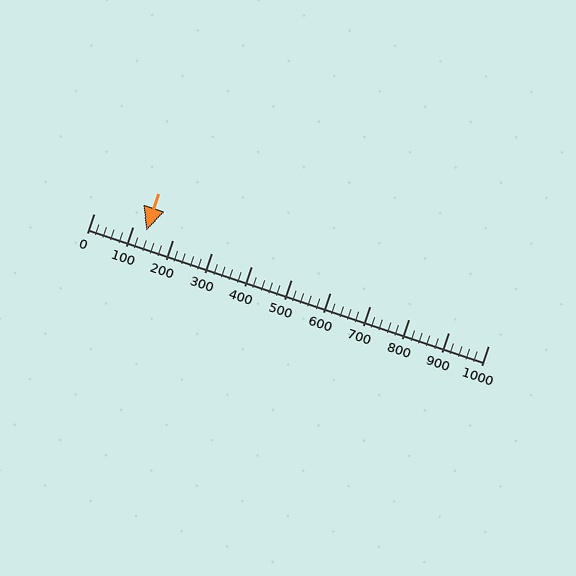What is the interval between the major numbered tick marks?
The major tick marks are spaced 100 units apart.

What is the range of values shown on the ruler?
The ruler shows values from 0 to 1000.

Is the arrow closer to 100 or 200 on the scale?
The arrow is closer to 100.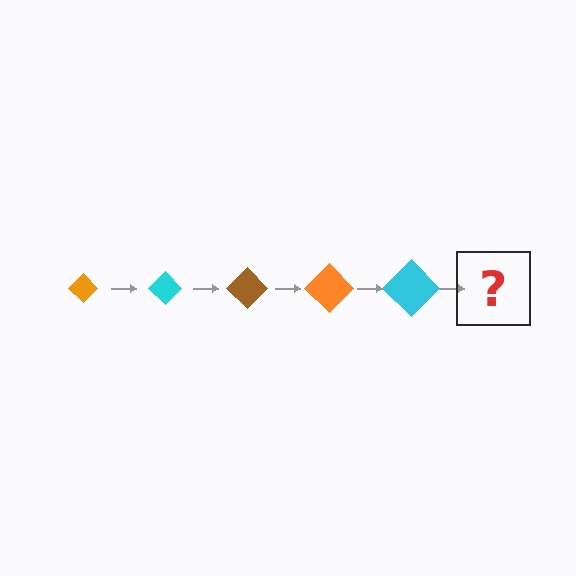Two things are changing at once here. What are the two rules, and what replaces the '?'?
The two rules are that the diamond grows larger each step and the color cycles through orange, cyan, and brown. The '?' should be a brown diamond, larger than the previous one.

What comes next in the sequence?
The next element should be a brown diamond, larger than the previous one.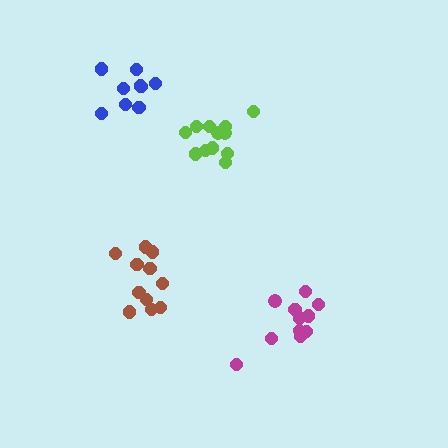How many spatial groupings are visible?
There are 4 spatial groupings.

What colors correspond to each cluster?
The clusters are colored: lime, brown, magenta, blue.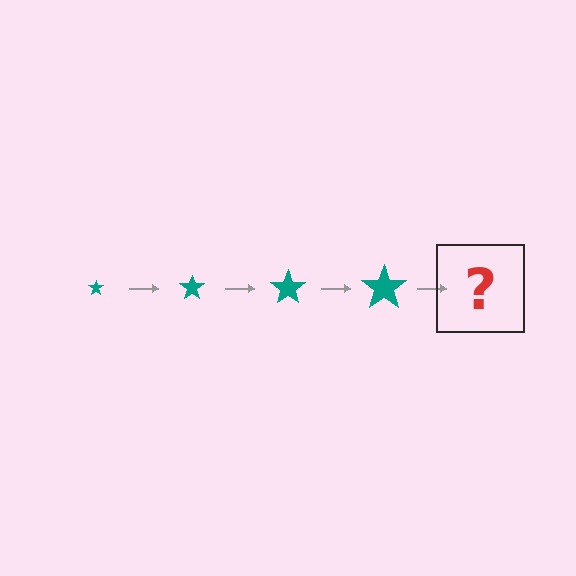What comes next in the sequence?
The next element should be a teal star, larger than the previous one.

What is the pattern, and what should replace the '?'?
The pattern is that the star gets progressively larger each step. The '?' should be a teal star, larger than the previous one.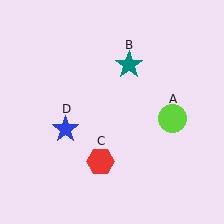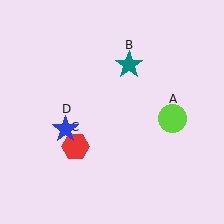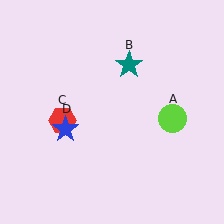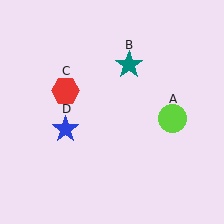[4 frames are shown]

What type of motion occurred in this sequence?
The red hexagon (object C) rotated clockwise around the center of the scene.